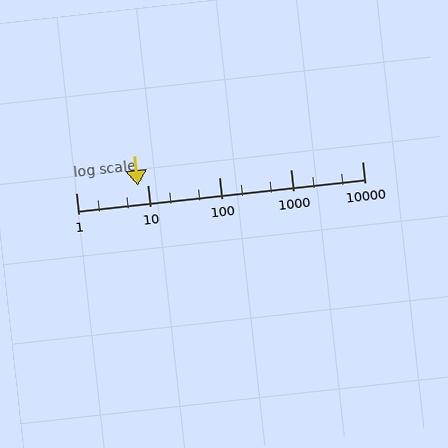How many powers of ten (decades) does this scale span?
The scale spans 4 decades, from 1 to 10000.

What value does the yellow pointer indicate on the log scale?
The pointer indicates approximately 7.3.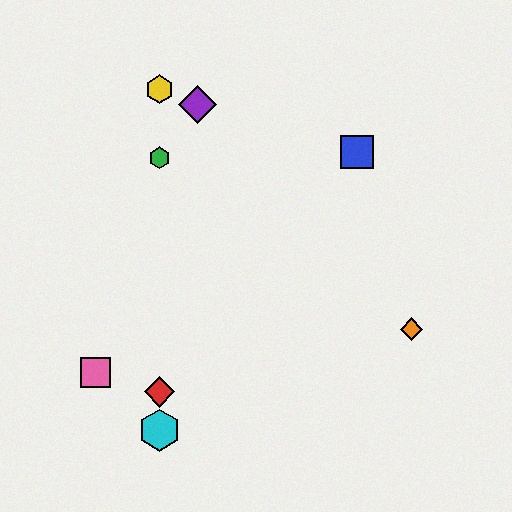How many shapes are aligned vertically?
4 shapes (the red diamond, the green hexagon, the yellow hexagon, the cyan hexagon) are aligned vertically.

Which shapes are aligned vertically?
The red diamond, the green hexagon, the yellow hexagon, the cyan hexagon are aligned vertically.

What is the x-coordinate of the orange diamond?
The orange diamond is at x≈412.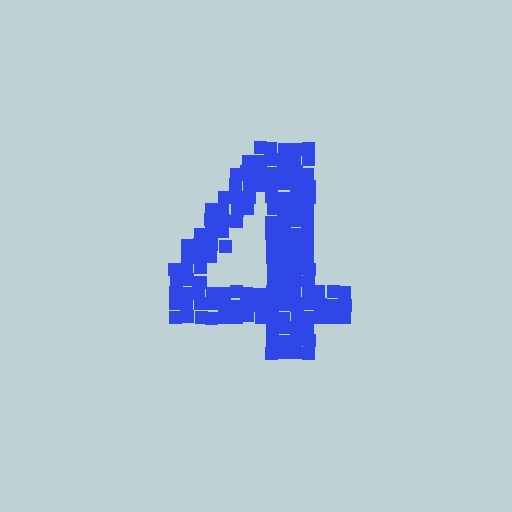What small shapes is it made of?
It is made of small squares.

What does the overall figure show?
The overall figure shows the digit 4.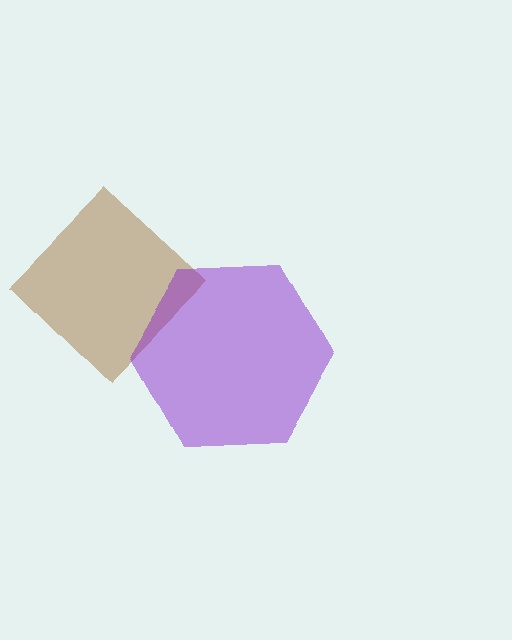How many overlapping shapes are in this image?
There are 2 overlapping shapes in the image.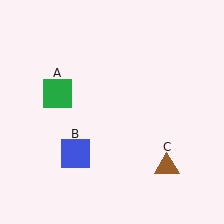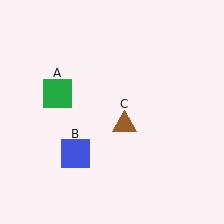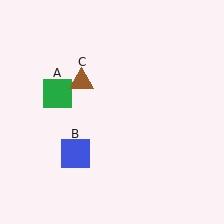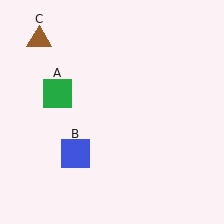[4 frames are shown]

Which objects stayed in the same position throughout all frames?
Green square (object A) and blue square (object B) remained stationary.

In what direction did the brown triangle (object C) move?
The brown triangle (object C) moved up and to the left.